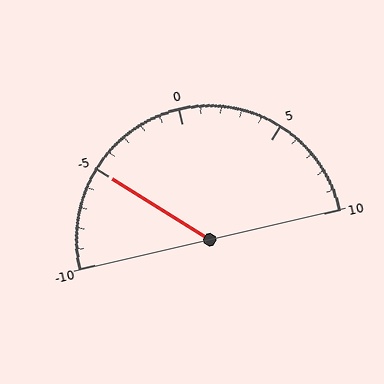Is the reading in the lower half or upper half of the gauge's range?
The reading is in the lower half of the range (-10 to 10).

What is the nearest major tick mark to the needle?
The nearest major tick mark is -5.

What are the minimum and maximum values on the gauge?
The gauge ranges from -10 to 10.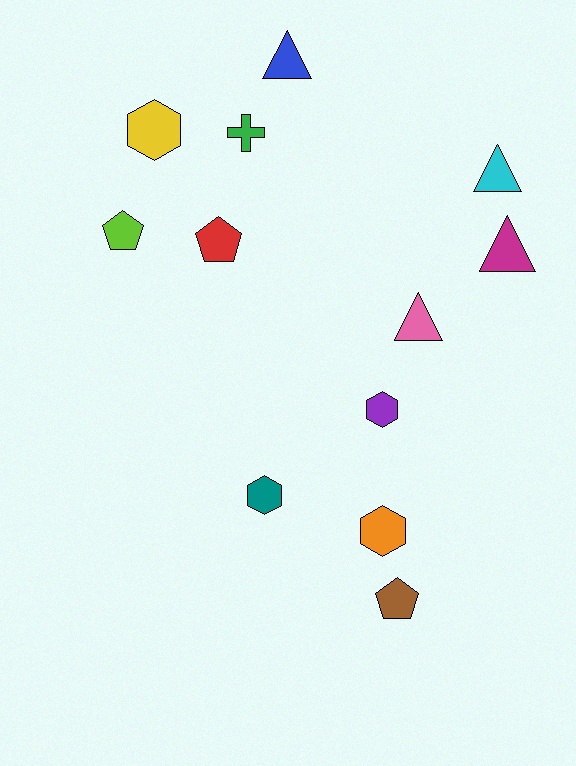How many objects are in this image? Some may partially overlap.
There are 12 objects.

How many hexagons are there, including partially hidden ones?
There are 4 hexagons.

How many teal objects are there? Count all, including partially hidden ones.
There is 1 teal object.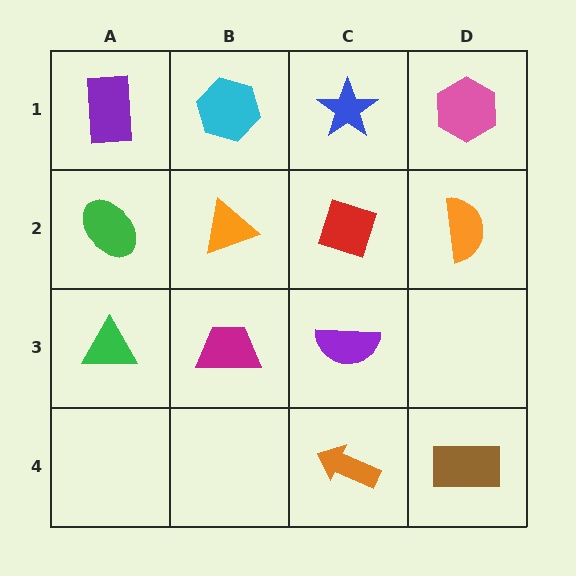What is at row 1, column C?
A blue star.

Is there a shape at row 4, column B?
No, that cell is empty.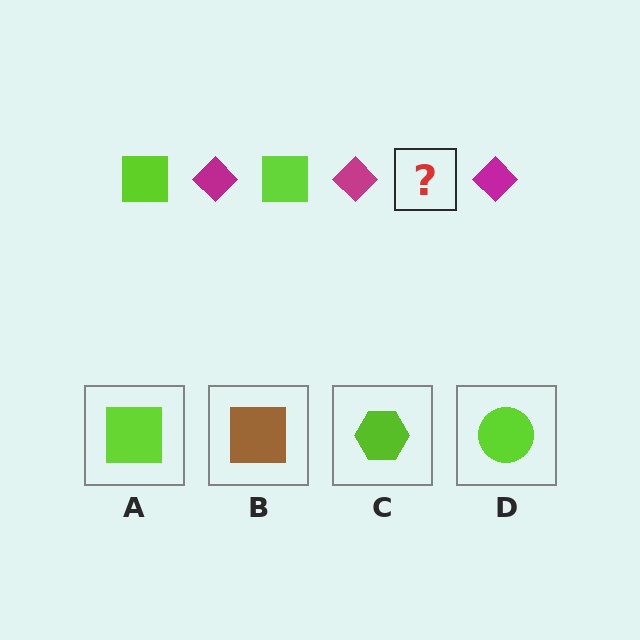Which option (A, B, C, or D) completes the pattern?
A.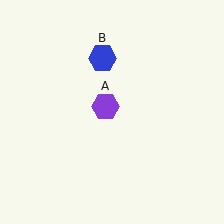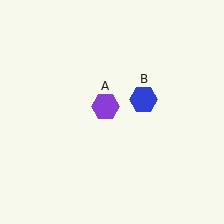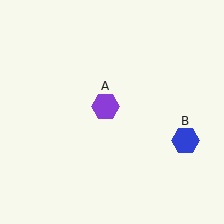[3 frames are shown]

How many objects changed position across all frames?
1 object changed position: blue hexagon (object B).